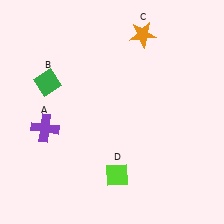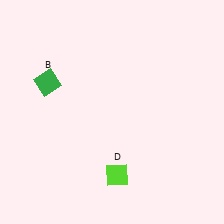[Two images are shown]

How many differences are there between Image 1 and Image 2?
There are 2 differences between the two images.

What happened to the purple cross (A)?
The purple cross (A) was removed in Image 2. It was in the bottom-left area of Image 1.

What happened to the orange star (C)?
The orange star (C) was removed in Image 2. It was in the top-right area of Image 1.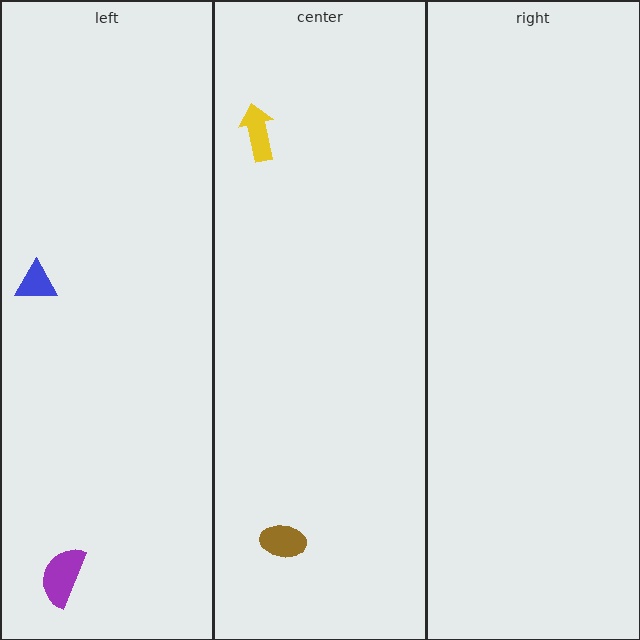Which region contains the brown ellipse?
The center region.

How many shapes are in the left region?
2.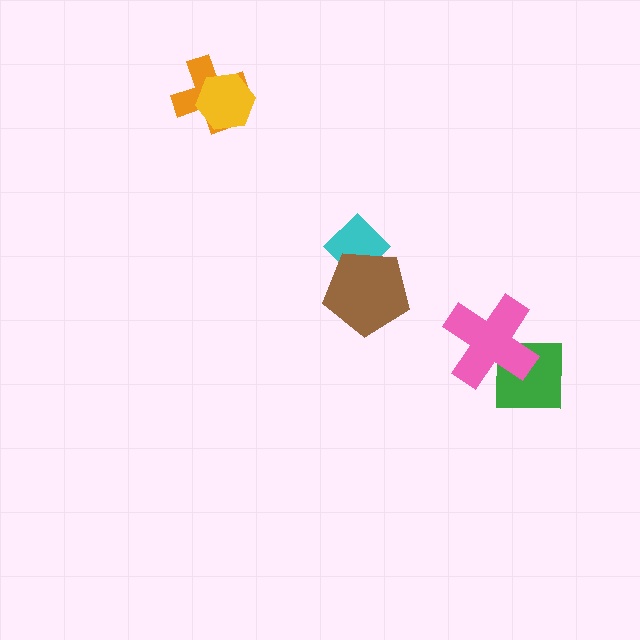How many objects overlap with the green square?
1 object overlaps with the green square.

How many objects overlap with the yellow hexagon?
1 object overlaps with the yellow hexagon.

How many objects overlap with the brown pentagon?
1 object overlaps with the brown pentagon.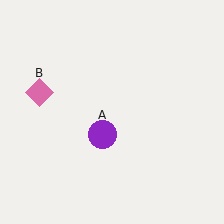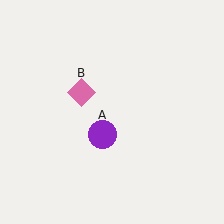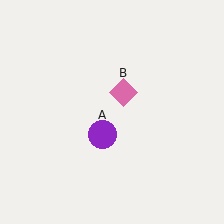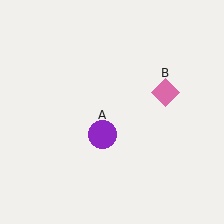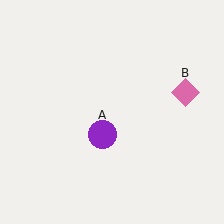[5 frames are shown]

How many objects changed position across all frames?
1 object changed position: pink diamond (object B).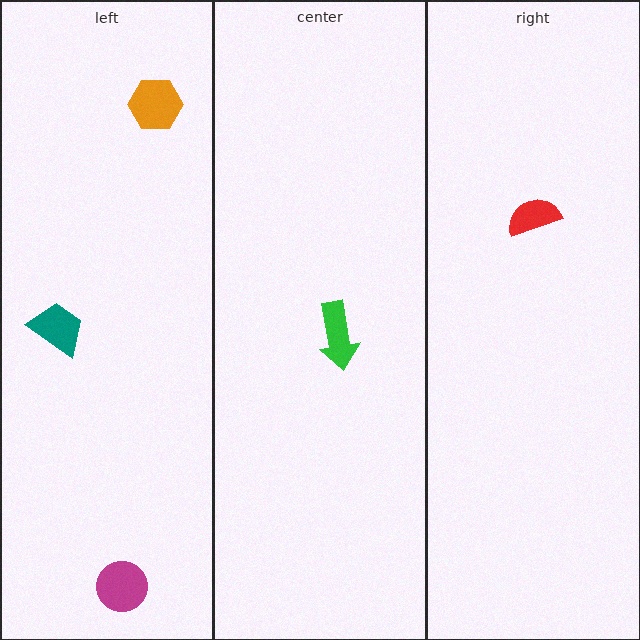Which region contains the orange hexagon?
The left region.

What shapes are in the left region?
The orange hexagon, the magenta circle, the teal trapezoid.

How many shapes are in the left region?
3.